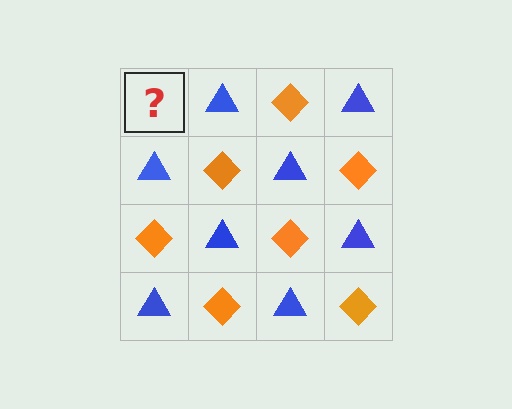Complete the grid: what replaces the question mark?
The question mark should be replaced with an orange diamond.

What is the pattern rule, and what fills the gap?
The rule is that it alternates orange diamond and blue triangle in a checkerboard pattern. The gap should be filled with an orange diamond.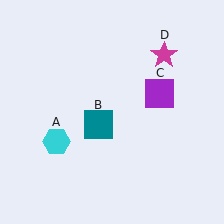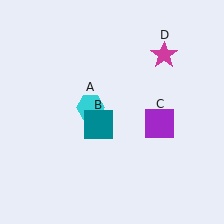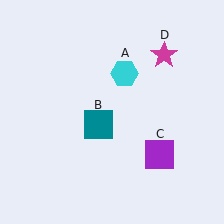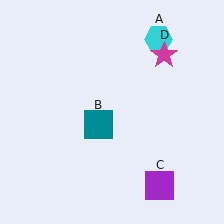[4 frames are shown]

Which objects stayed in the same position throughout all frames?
Teal square (object B) and magenta star (object D) remained stationary.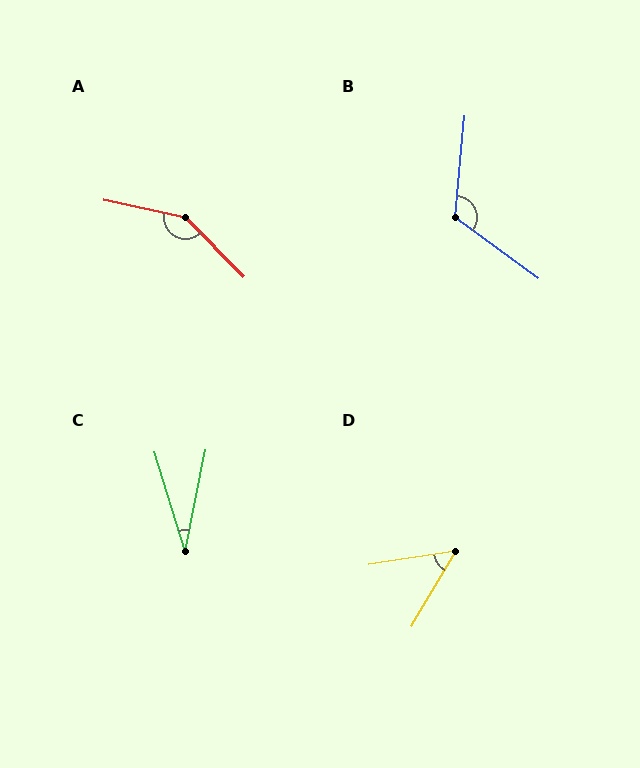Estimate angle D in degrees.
Approximately 51 degrees.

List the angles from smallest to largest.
C (28°), D (51°), B (121°), A (147°).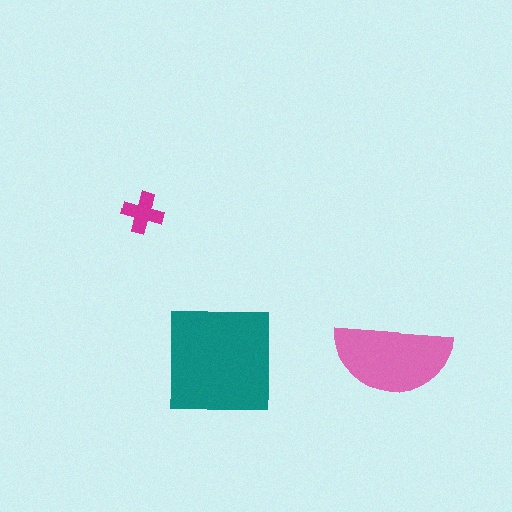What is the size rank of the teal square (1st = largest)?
1st.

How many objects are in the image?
There are 3 objects in the image.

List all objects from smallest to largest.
The magenta cross, the pink semicircle, the teal square.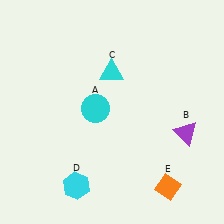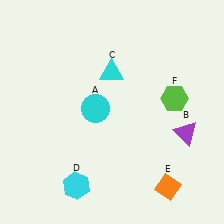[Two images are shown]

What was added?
A lime hexagon (F) was added in Image 2.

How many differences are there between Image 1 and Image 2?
There is 1 difference between the two images.